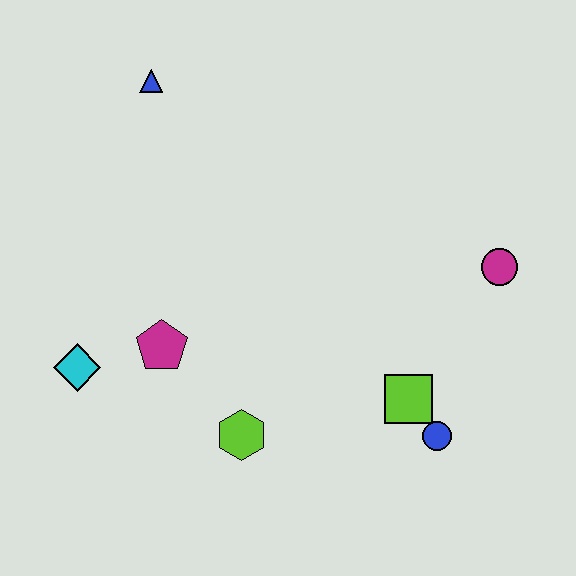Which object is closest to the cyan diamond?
The magenta pentagon is closest to the cyan diamond.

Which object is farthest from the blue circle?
The blue triangle is farthest from the blue circle.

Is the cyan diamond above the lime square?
Yes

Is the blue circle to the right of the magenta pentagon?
Yes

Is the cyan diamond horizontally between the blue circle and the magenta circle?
No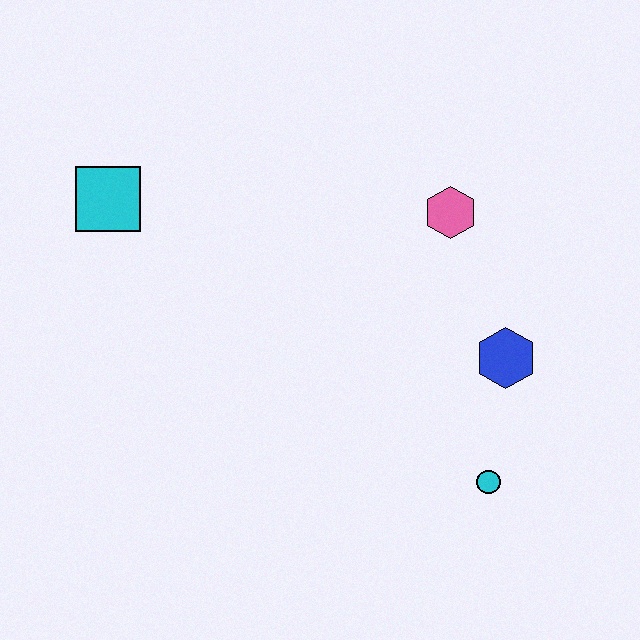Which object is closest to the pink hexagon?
The blue hexagon is closest to the pink hexagon.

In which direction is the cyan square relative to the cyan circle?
The cyan square is to the left of the cyan circle.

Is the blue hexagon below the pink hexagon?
Yes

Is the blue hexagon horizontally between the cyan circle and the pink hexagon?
No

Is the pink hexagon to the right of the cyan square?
Yes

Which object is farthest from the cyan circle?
The cyan square is farthest from the cyan circle.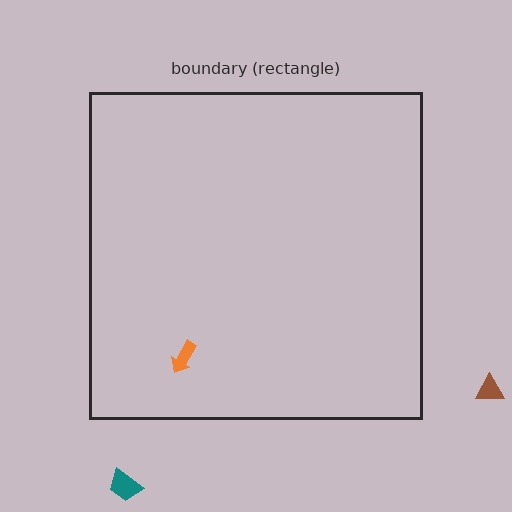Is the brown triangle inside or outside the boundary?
Outside.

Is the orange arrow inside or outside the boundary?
Inside.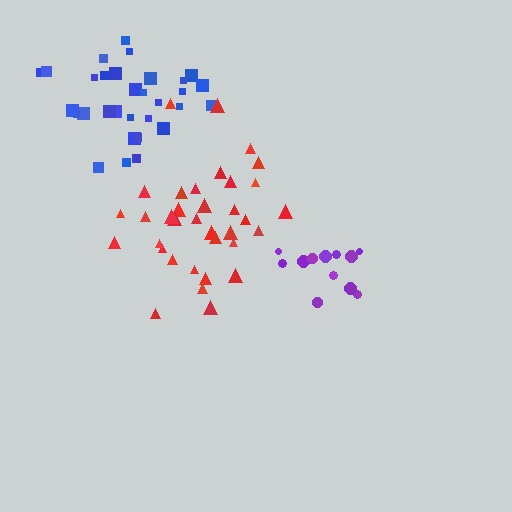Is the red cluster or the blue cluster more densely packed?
Blue.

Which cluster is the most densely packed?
Blue.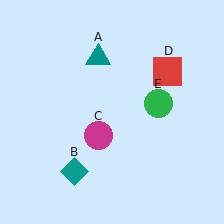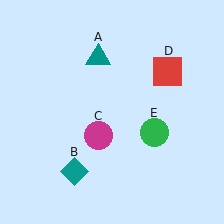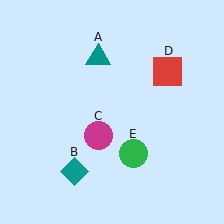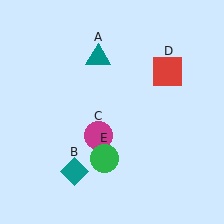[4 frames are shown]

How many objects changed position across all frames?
1 object changed position: green circle (object E).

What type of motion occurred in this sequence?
The green circle (object E) rotated clockwise around the center of the scene.